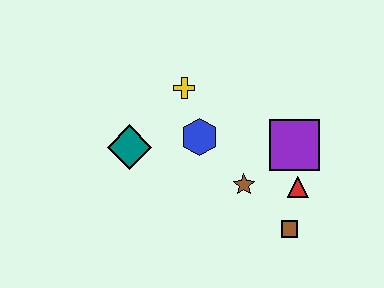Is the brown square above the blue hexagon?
No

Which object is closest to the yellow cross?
The blue hexagon is closest to the yellow cross.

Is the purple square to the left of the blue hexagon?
No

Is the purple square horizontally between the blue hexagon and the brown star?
No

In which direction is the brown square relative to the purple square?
The brown square is below the purple square.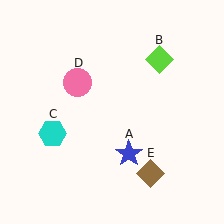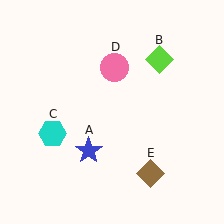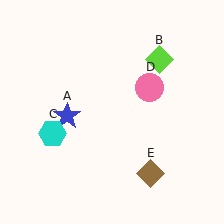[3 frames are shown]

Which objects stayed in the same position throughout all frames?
Lime diamond (object B) and cyan hexagon (object C) and brown diamond (object E) remained stationary.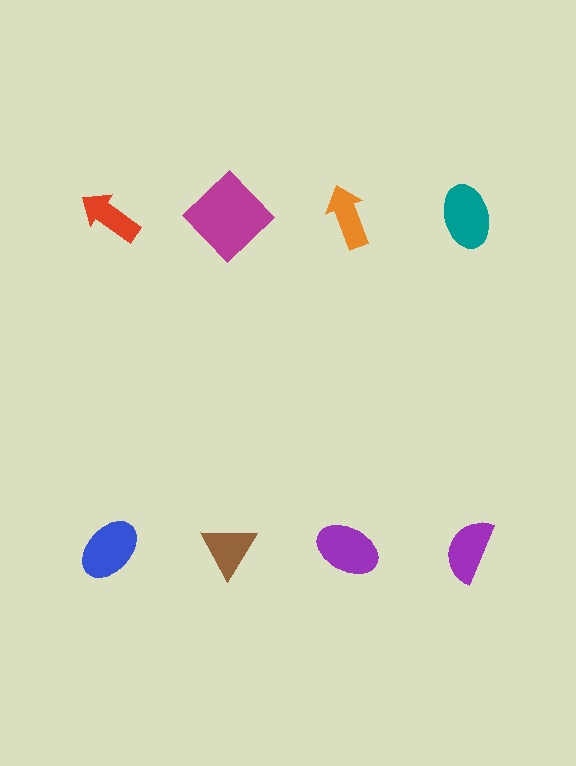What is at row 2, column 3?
A purple ellipse.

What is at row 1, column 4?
A teal ellipse.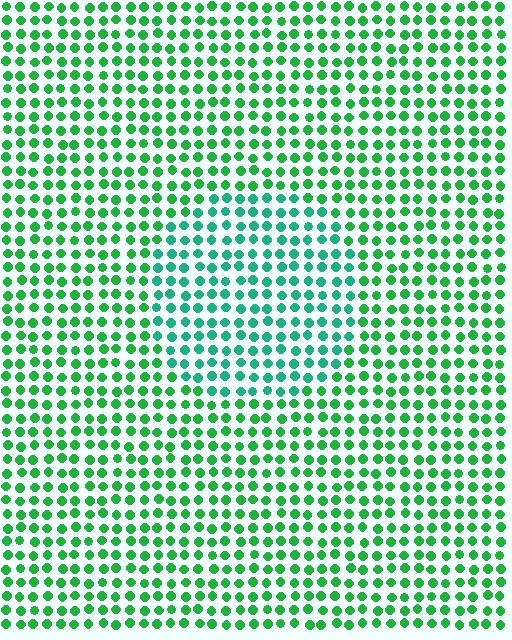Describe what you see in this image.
The image is filled with small green elements in a uniform arrangement. A circle-shaped region is visible where the elements are tinted to a slightly different hue, forming a subtle color boundary.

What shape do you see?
I see a circle.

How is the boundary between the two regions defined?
The boundary is defined purely by a slight shift in hue (about 30 degrees). Spacing, size, and orientation are identical on both sides.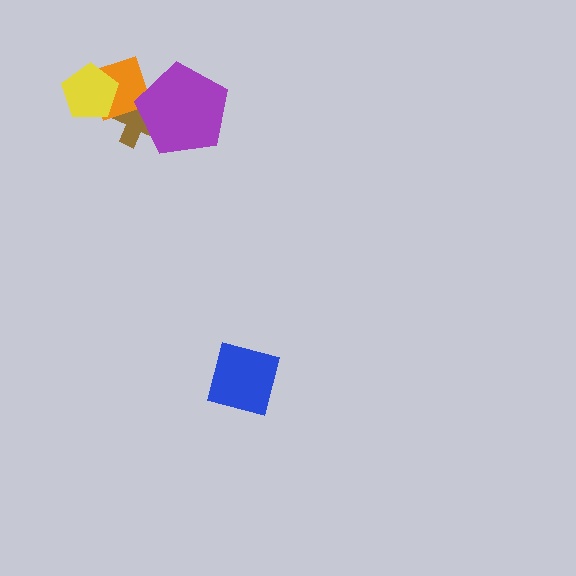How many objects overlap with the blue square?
0 objects overlap with the blue square.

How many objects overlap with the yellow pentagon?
1 object overlaps with the yellow pentagon.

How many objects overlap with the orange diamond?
3 objects overlap with the orange diamond.